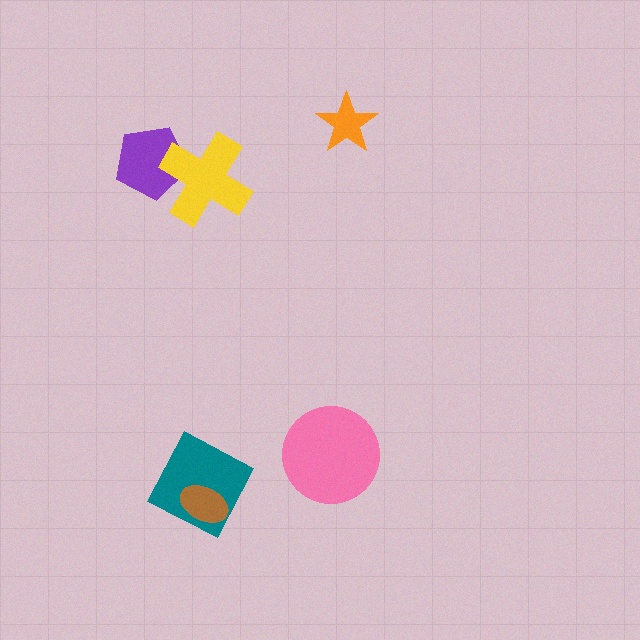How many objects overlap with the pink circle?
0 objects overlap with the pink circle.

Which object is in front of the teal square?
The brown ellipse is in front of the teal square.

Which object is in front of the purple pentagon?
The yellow cross is in front of the purple pentagon.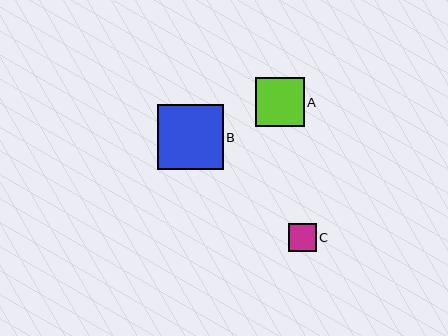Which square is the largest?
Square B is the largest with a size of approximately 65 pixels.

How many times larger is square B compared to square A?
Square B is approximately 1.3 times the size of square A.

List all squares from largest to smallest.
From largest to smallest: B, A, C.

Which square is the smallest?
Square C is the smallest with a size of approximately 28 pixels.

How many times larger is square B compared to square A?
Square B is approximately 1.3 times the size of square A.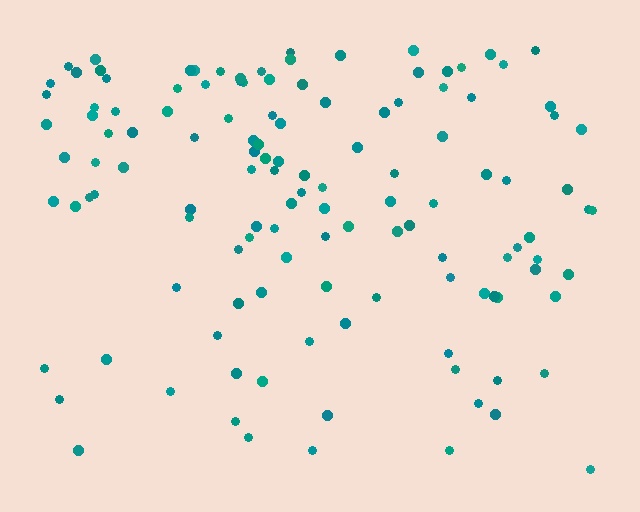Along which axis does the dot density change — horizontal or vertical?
Vertical.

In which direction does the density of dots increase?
From bottom to top, with the top side densest.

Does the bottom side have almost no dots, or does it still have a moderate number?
Still a moderate number, just noticeably fewer than the top.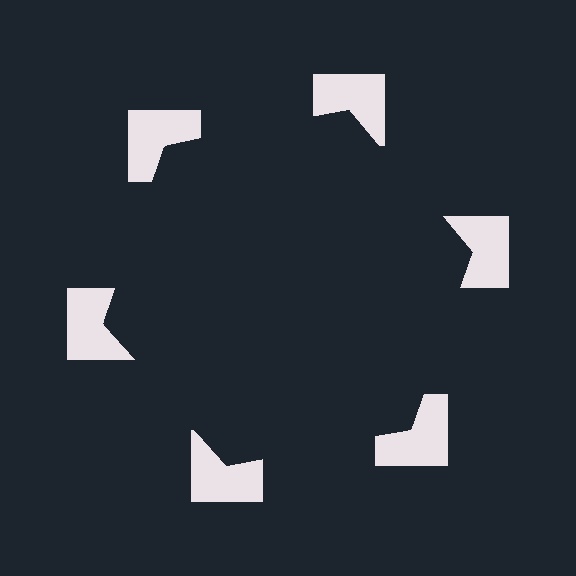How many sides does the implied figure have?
6 sides.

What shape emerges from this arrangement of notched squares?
An illusory hexagon — its edges are inferred from the aligned wedge cuts in the notched squares, not physically drawn.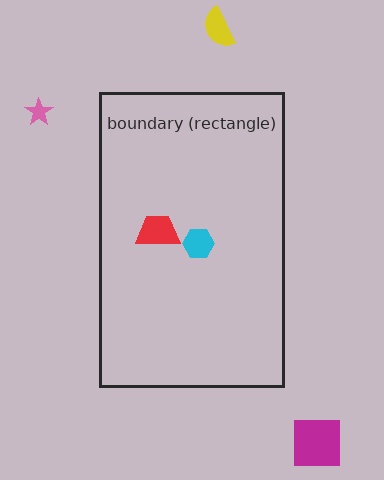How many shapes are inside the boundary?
2 inside, 3 outside.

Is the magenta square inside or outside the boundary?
Outside.